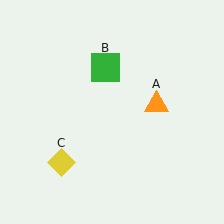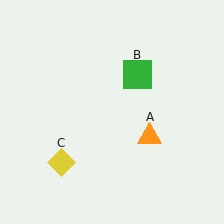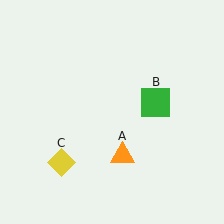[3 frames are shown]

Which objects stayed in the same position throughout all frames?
Yellow diamond (object C) remained stationary.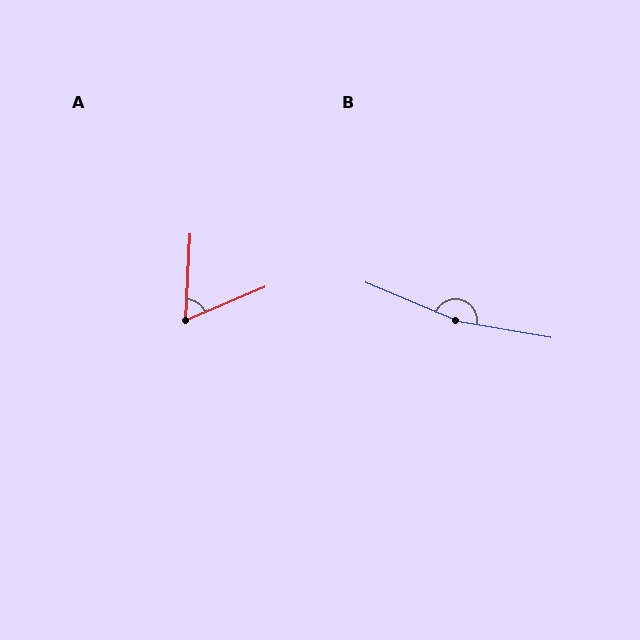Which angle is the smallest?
A, at approximately 64 degrees.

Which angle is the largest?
B, at approximately 167 degrees.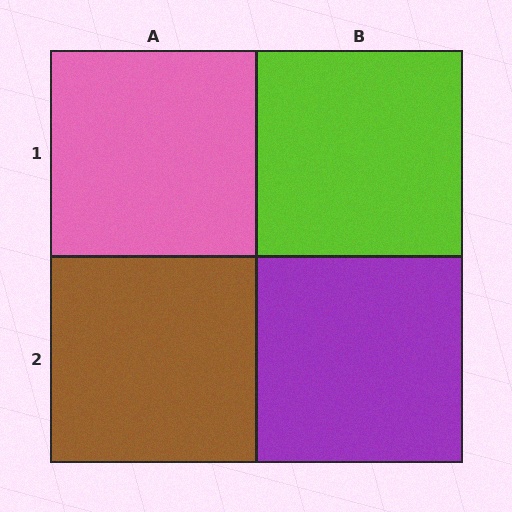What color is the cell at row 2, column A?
Brown.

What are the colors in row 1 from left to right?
Pink, lime.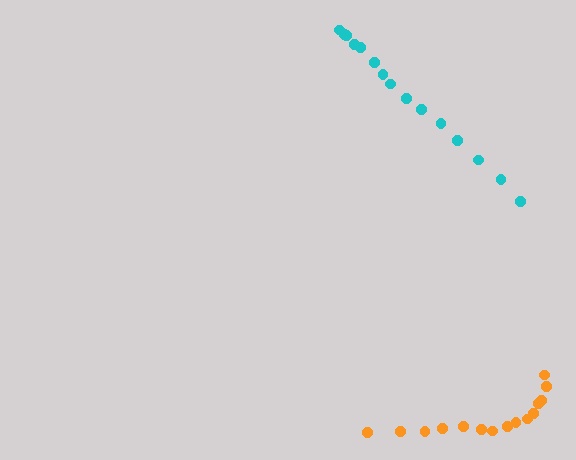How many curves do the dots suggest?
There are 2 distinct paths.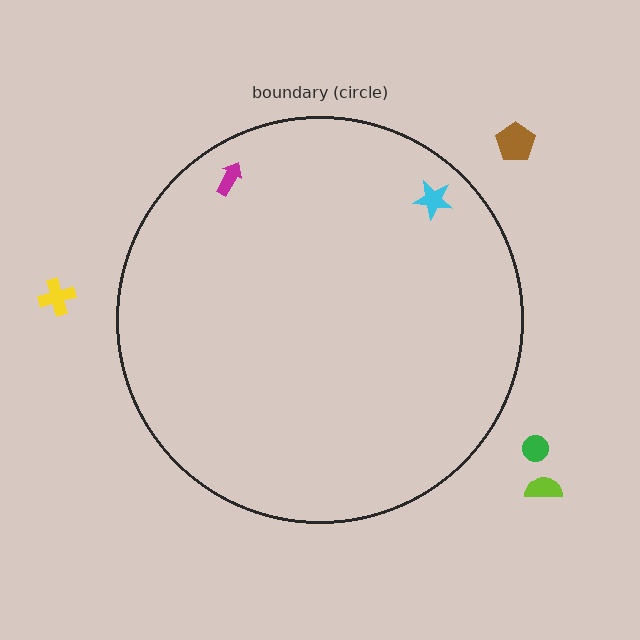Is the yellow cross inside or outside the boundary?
Outside.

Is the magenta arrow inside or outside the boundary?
Inside.